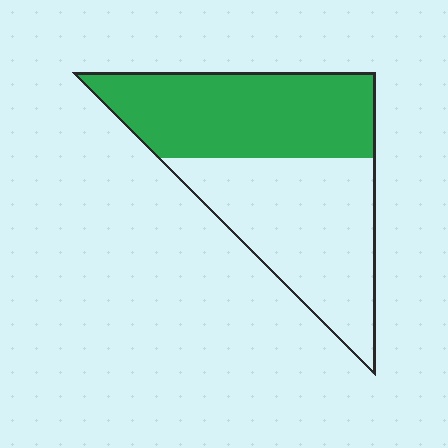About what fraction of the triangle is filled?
About one half (1/2).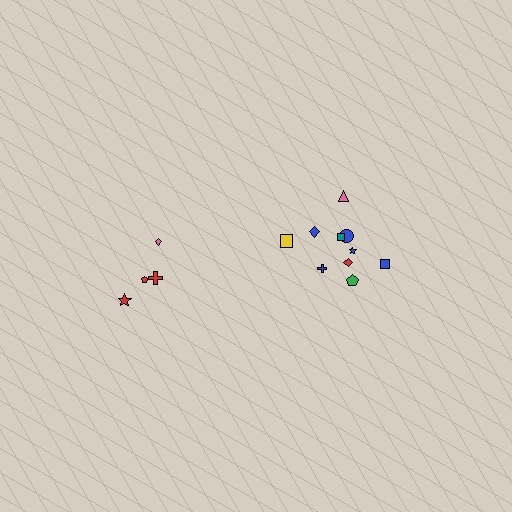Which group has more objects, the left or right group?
The right group.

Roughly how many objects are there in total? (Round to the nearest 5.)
Roughly 15 objects in total.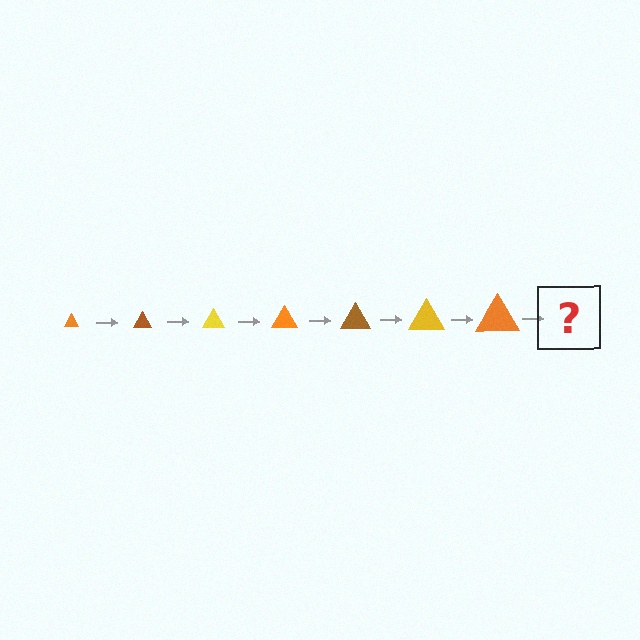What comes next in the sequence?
The next element should be a brown triangle, larger than the previous one.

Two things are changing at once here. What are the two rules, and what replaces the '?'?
The two rules are that the triangle grows larger each step and the color cycles through orange, brown, and yellow. The '?' should be a brown triangle, larger than the previous one.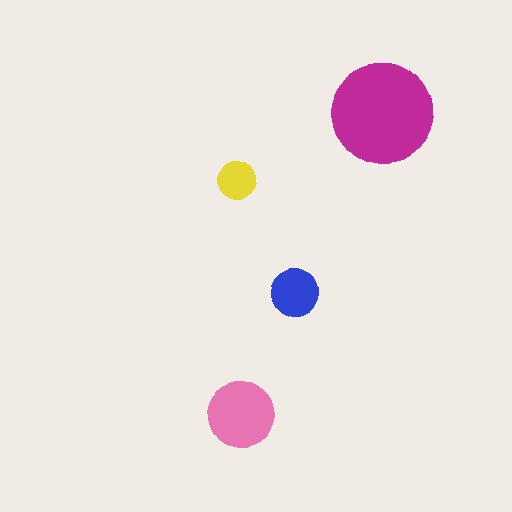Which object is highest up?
The magenta circle is topmost.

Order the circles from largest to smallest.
the magenta one, the pink one, the blue one, the yellow one.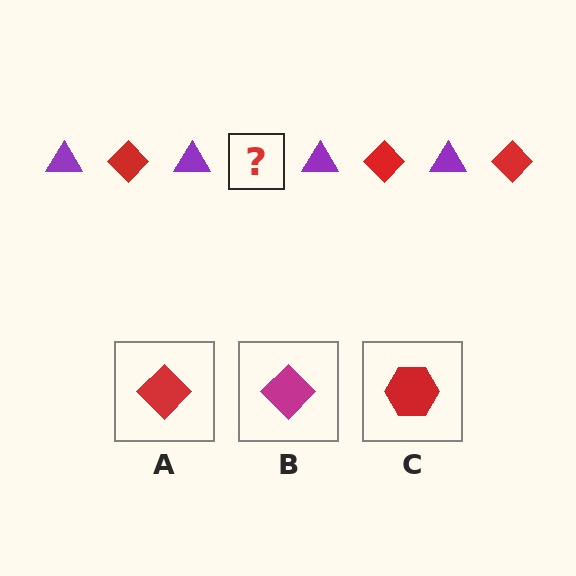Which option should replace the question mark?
Option A.